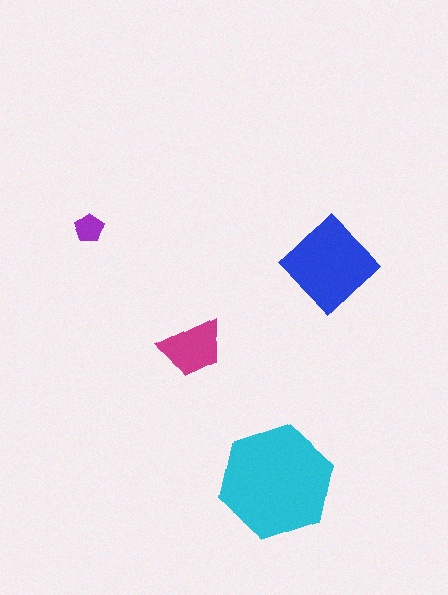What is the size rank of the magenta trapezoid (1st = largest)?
3rd.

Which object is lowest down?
The cyan hexagon is bottommost.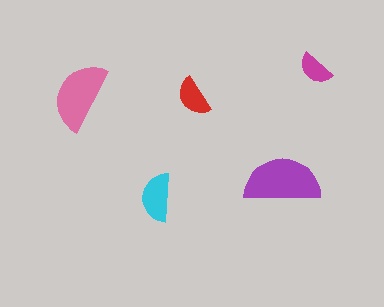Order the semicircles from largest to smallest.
the purple one, the pink one, the cyan one, the red one, the magenta one.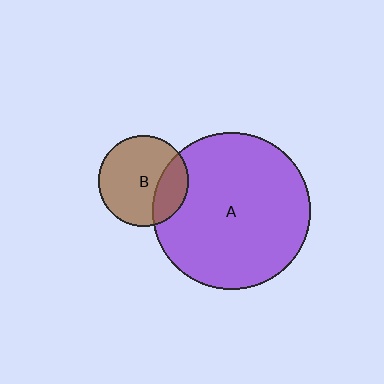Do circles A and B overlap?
Yes.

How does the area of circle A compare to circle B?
Approximately 3.0 times.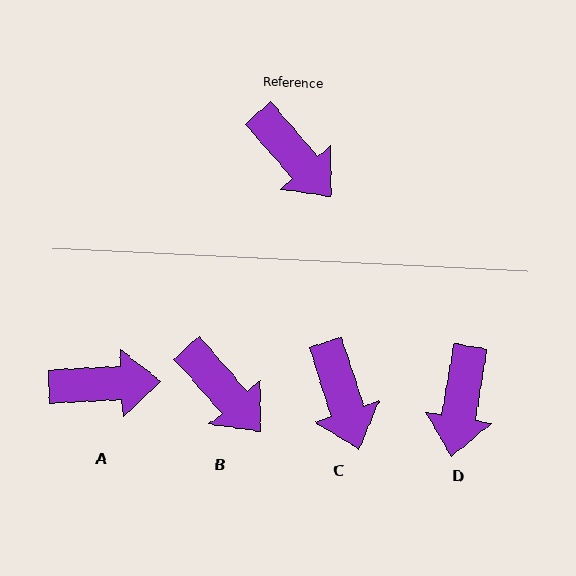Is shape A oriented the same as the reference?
No, it is off by about 52 degrees.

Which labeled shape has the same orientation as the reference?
B.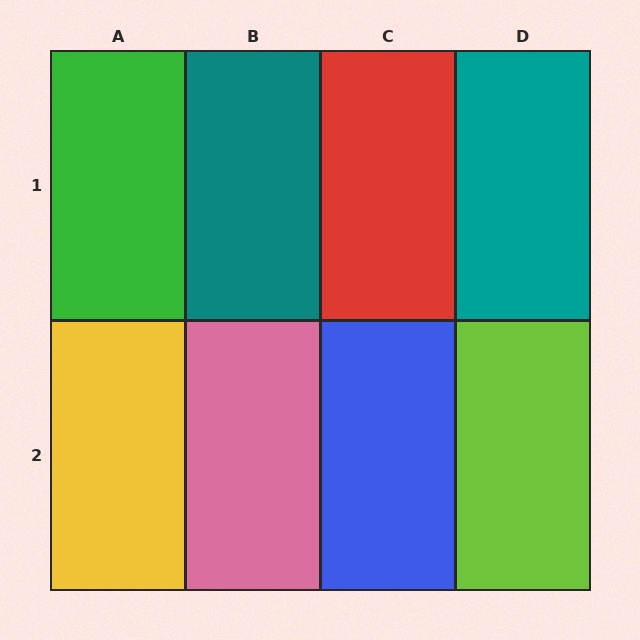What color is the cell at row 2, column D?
Lime.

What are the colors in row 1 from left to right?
Green, teal, red, teal.